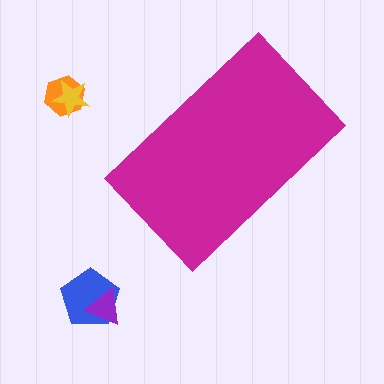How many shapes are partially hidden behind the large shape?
0 shapes are partially hidden.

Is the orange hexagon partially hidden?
No, the orange hexagon is fully visible.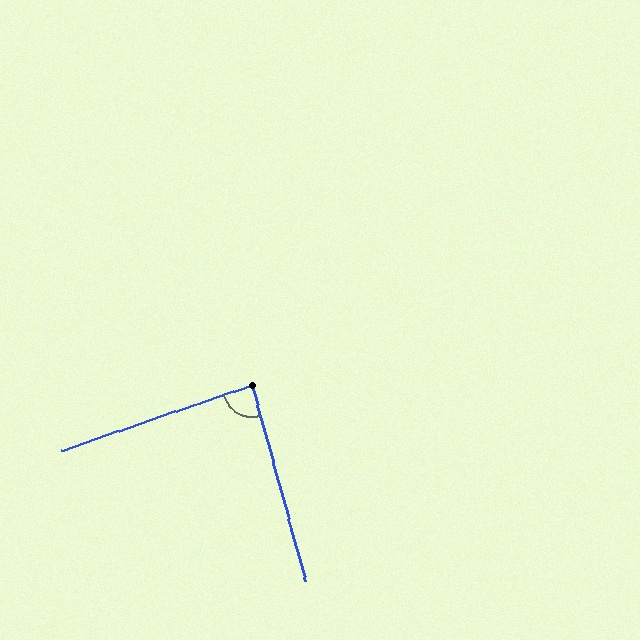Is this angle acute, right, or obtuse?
It is approximately a right angle.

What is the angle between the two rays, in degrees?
Approximately 86 degrees.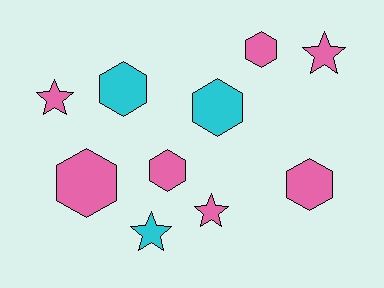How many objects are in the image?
There are 10 objects.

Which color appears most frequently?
Pink, with 7 objects.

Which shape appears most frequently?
Hexagon, with 6 objects.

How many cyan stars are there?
There is 1 cyan star.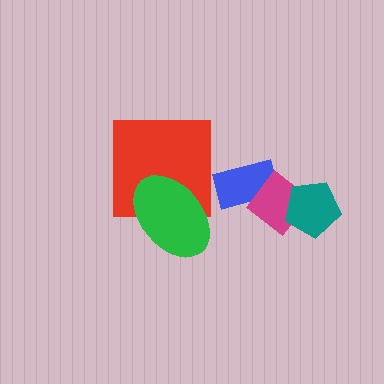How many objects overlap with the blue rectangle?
1 object overlaps with the blue rectangle.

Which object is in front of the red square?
The green ellipse is in front of the red square.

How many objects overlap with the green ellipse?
1 object overlaps with the green ellipse.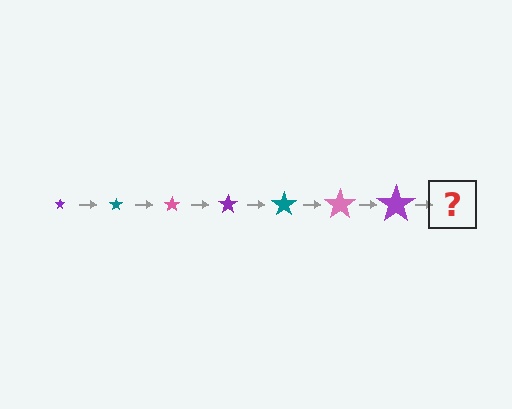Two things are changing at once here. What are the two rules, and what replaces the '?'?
The two rules are that the star grows larger each step and the color cycles through purple, teal, and pink. The '?' should be a teal star, larger than the previous one.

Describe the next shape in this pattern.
It should be a teal star, larger than the previous one.